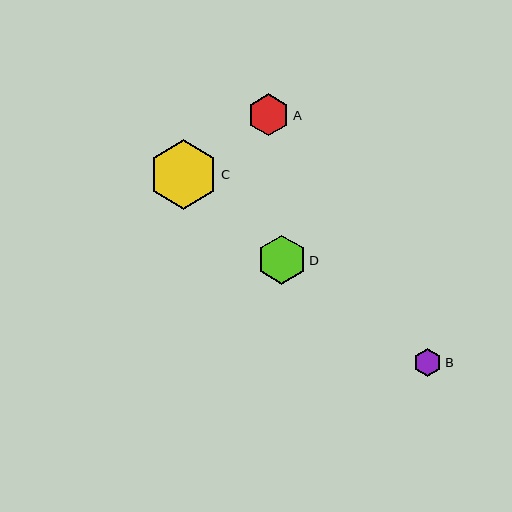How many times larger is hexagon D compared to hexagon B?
Hexagon D is approximately 1.8 times the size of hexagon B.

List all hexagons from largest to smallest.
From largest to smallest: C, D, A, B.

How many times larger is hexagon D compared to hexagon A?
Hexagon D is approximately 1.2 times the size of hexagon A.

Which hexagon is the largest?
Hexagon C is the largest with a size of approximately 70 pixels.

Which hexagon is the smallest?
Hexagon B is the smallest with a size of approximately 28 pixels.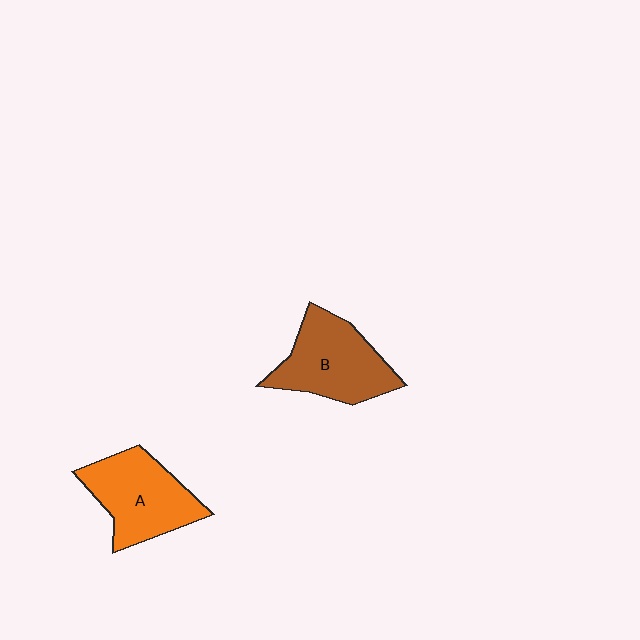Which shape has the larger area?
Shape B (brown).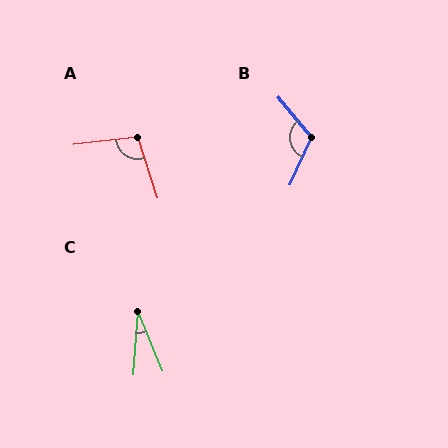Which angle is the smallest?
C, at approximately 27 degrees.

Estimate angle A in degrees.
Approximately 102 degrees.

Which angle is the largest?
B, at approximately 117 degrees.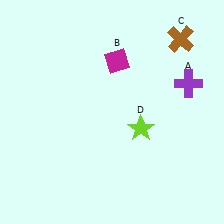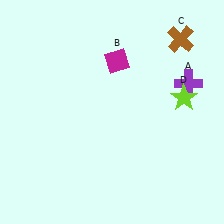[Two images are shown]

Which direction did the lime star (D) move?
The lime star (D) moved right.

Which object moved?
The lime star (D) moved right.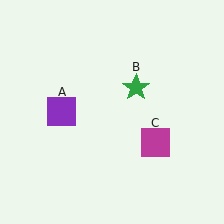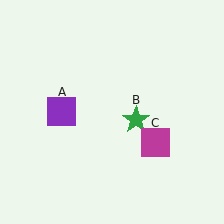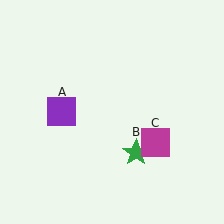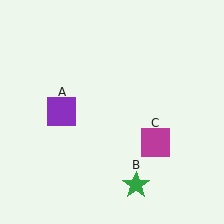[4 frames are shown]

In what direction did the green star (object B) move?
The green star (object B) moved down.